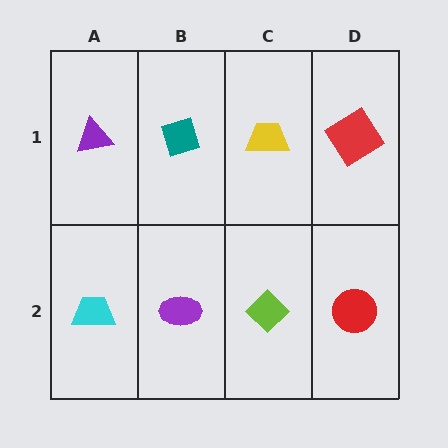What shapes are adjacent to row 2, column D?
A red diamond (row 1, column D), a lime diamond (row 2, column C).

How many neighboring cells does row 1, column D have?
2.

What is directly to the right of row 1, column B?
A yellow trapezoid.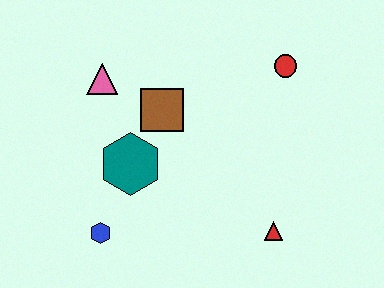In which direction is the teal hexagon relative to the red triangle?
The teal hexagon is to the left of the red triangle.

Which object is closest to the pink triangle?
The brown square is closest to the pink triangle.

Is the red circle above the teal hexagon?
Yes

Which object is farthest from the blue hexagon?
The red circle is farthest from the blue hexagon.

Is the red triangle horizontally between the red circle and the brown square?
Yes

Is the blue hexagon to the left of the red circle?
Yes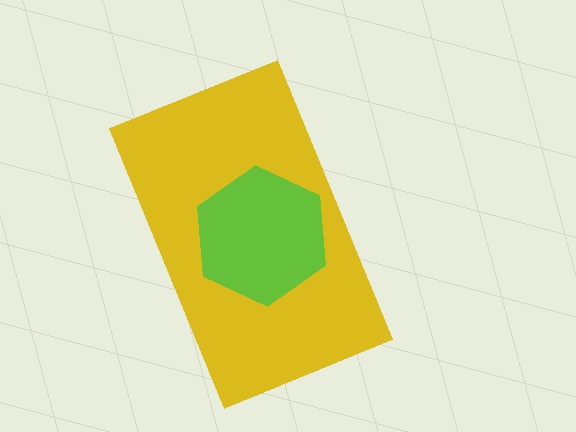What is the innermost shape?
The lime hexagon.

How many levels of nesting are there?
2.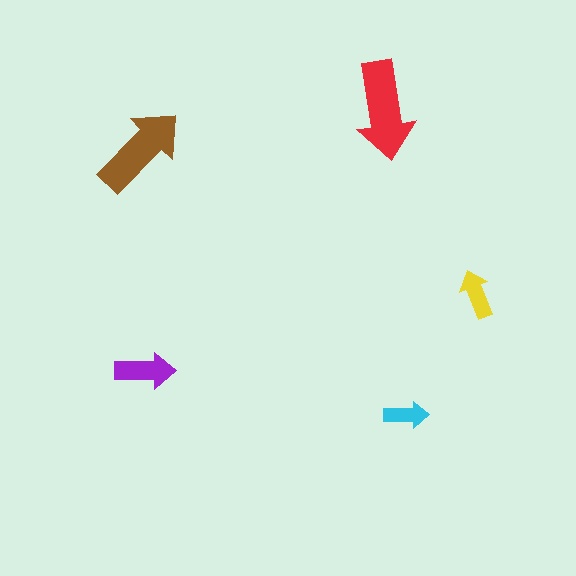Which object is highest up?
The red arrow is topmost.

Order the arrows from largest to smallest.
the red one, the brown one, the purple one, the yellow one, the cyan one.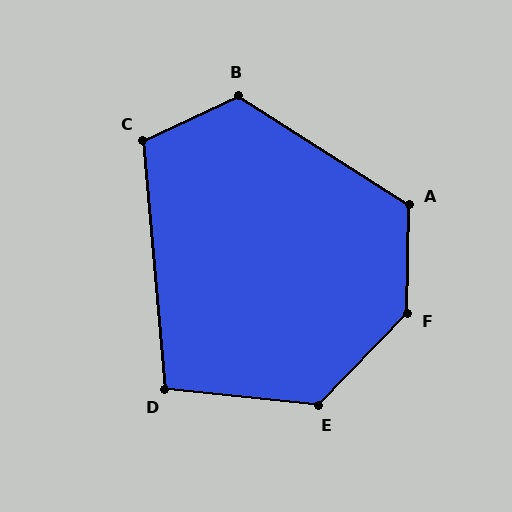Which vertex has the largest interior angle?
F, at approximately 137 degrees.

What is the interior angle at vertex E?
Approximately 128 degrees (obtuse).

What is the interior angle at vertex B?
Approximately 122 degrees (obtuse).